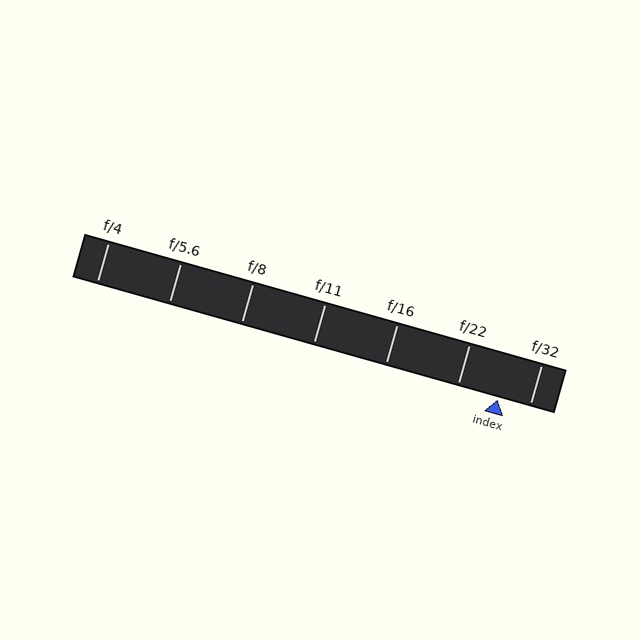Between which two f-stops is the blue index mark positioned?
The index mark is between f/22 and f/32.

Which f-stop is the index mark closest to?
The index mark is closest to f/32.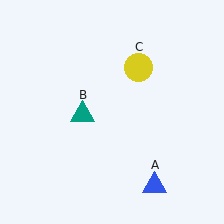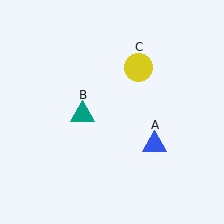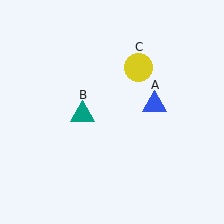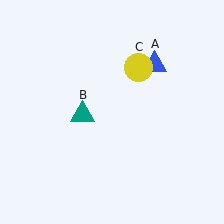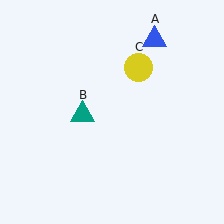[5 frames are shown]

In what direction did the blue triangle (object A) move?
The blue triangle (object A) moved up.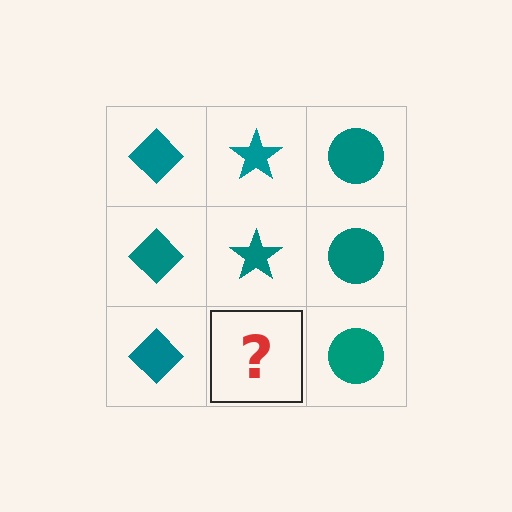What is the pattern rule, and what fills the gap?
The rule is that each column has a consistent shape. The gap should be filled with a teal star.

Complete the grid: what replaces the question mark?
The question mark should be replaced with a teal star.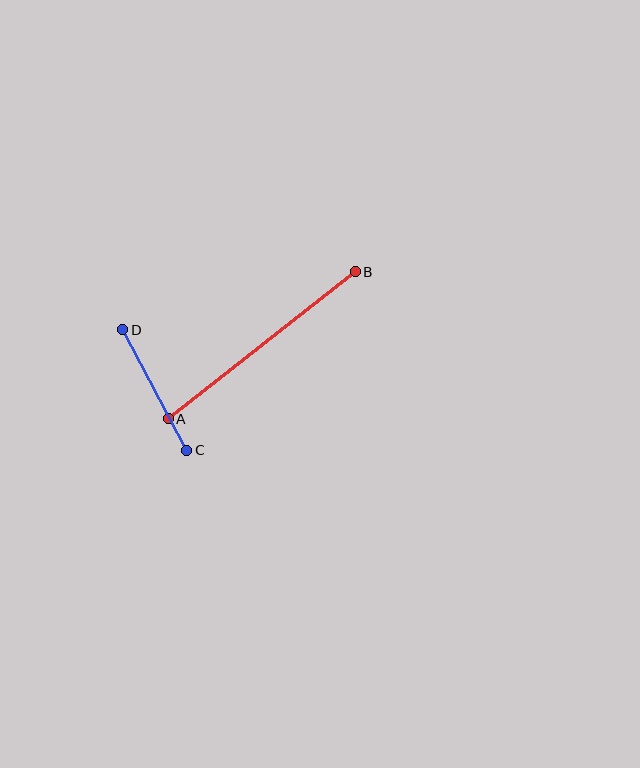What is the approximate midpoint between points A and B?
The midpoint is at approximately (262, 345) pixels.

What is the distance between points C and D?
The distance is approximately 137 pixels.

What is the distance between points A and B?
The distance is approximately 238 pixels.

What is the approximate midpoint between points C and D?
The midpoint is at approximately (155, 390) pixels.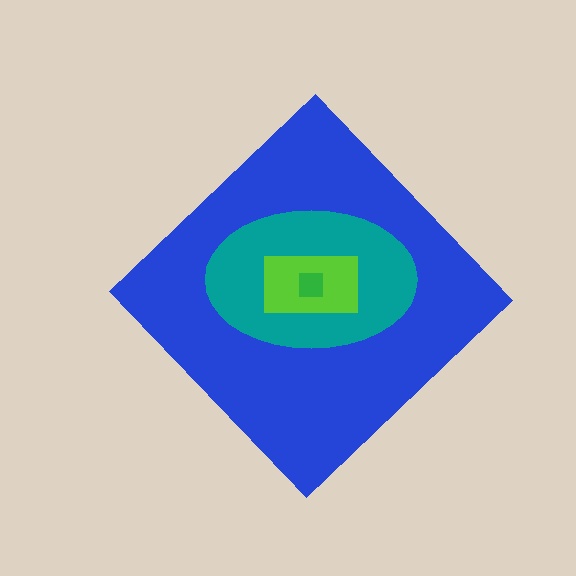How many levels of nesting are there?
4.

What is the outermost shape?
The blue diamond.